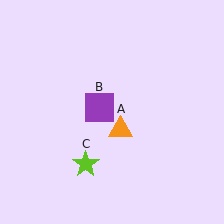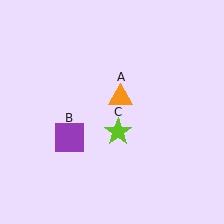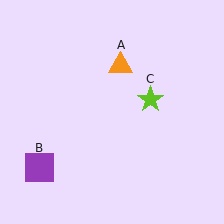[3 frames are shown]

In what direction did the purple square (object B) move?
The purple square (object B) moved down and to the left.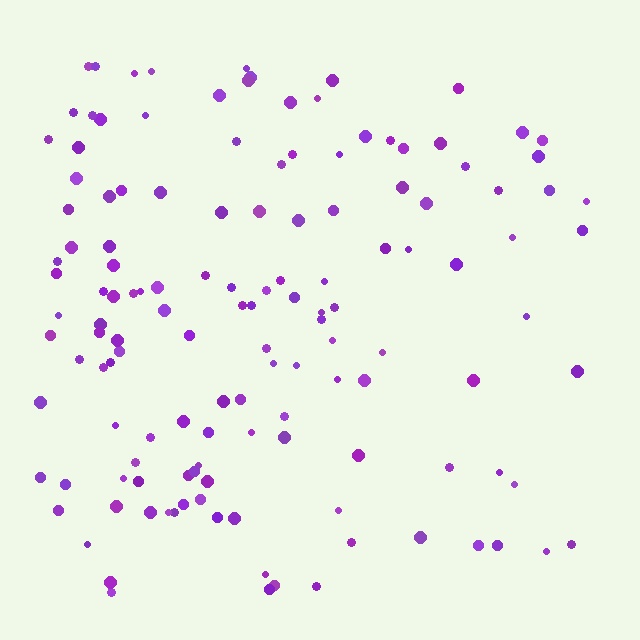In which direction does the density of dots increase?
From right to left, with the left side densest.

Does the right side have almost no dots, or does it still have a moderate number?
Still a moderate number, just noticeably fewer than the left.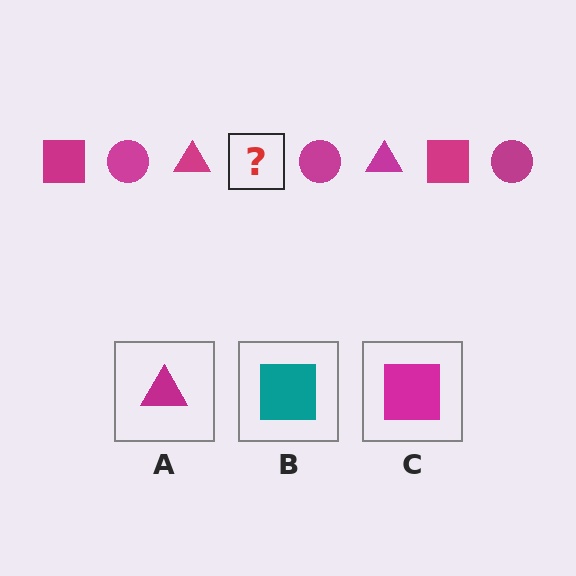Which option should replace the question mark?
Option C.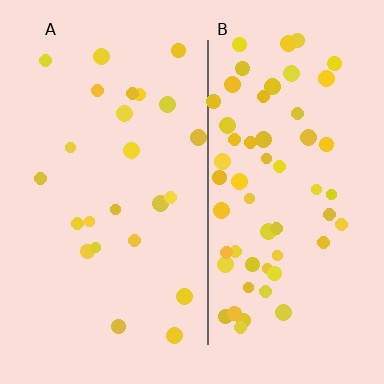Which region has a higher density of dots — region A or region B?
B (the right).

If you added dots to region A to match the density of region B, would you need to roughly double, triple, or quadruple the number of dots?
Approximately double.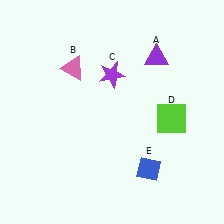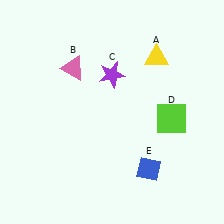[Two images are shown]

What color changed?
The triangle (A) changed from purple in Image 1 to yellow in Image 2.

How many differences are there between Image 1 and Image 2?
There is 1 difference between the two images.